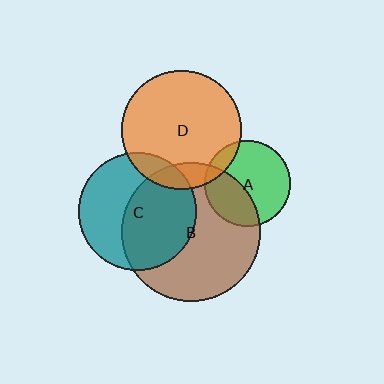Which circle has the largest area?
Circle B (brown).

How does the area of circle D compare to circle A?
Approximately 1.9 times.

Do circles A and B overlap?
Yes.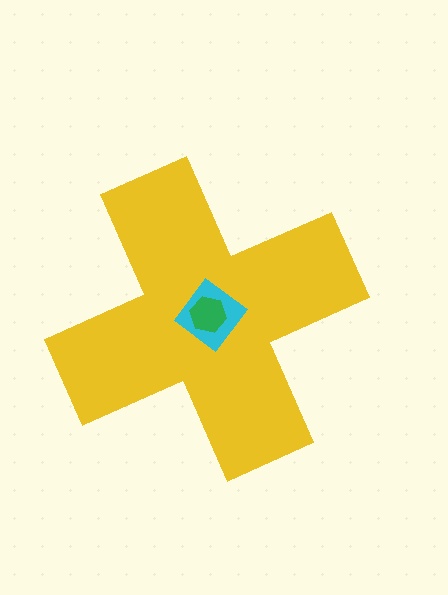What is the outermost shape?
The yellow cross.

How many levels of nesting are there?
3.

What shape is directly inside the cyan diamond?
The green hexagon.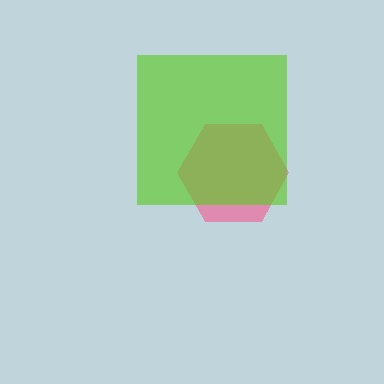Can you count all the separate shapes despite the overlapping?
Yes, there are 2 separate shapes.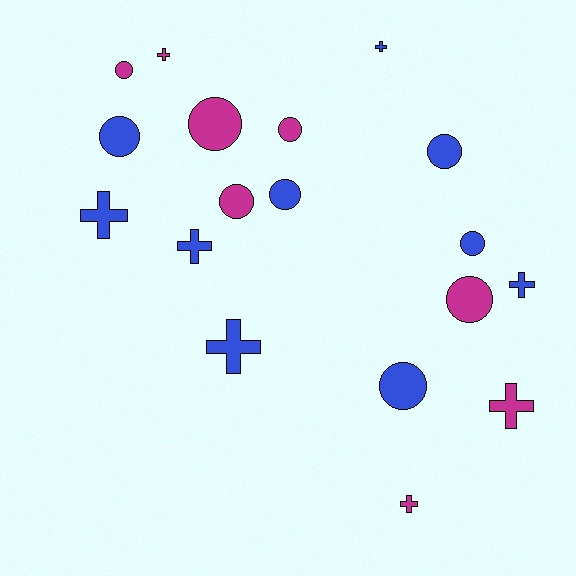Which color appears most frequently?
Blue, with 10 objects.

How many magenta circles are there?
There are 5 magenta circles.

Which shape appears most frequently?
Circle, with 10 objects.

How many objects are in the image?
There are 18 objects.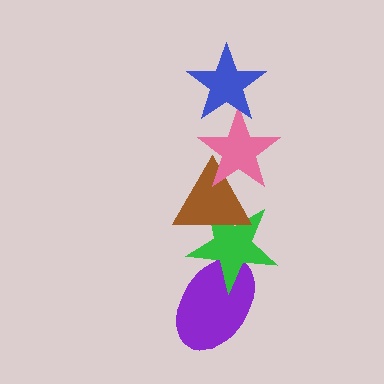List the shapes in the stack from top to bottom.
From top to bottom: the blue star, the pink star, the brown triangle, the green star, the purple ellipse.